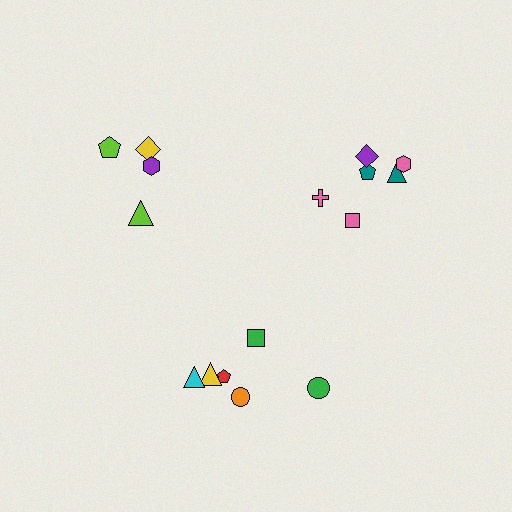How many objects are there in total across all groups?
There are 16 objects.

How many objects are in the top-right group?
There are 6 objects.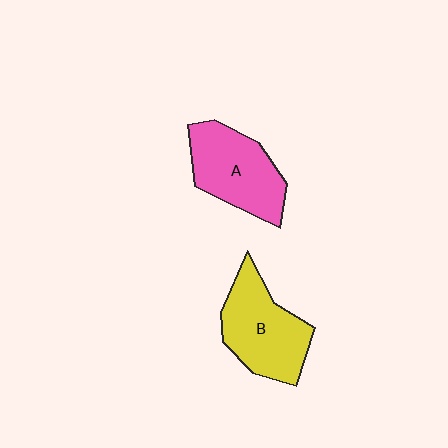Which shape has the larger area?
Shape B (yellow).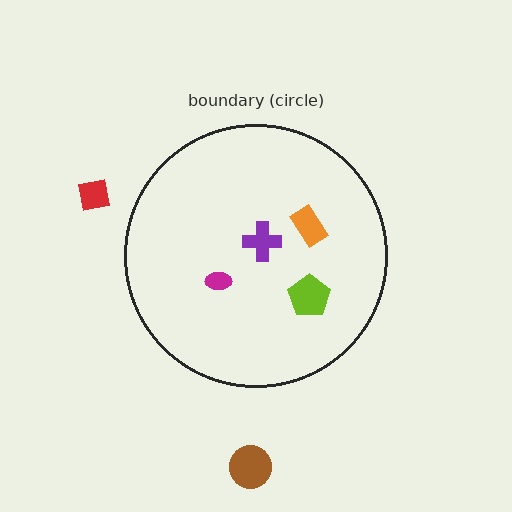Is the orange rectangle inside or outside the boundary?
Inside.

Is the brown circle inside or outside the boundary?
Outside.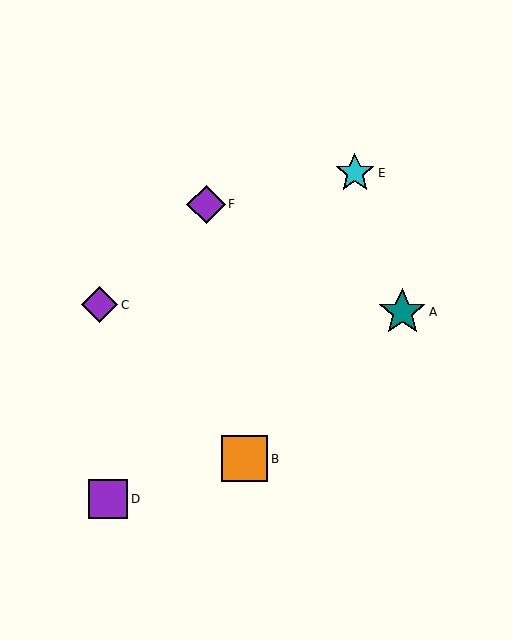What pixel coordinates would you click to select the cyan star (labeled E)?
Click at (355, 173) to select the cyan star E.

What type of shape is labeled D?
Shape D is a purple square.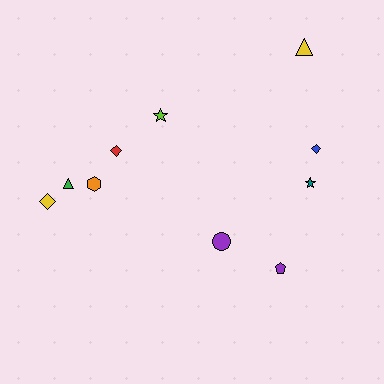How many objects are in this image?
There are 10 objects.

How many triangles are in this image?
There are 2 triangles.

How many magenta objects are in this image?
There are no magenta objects.